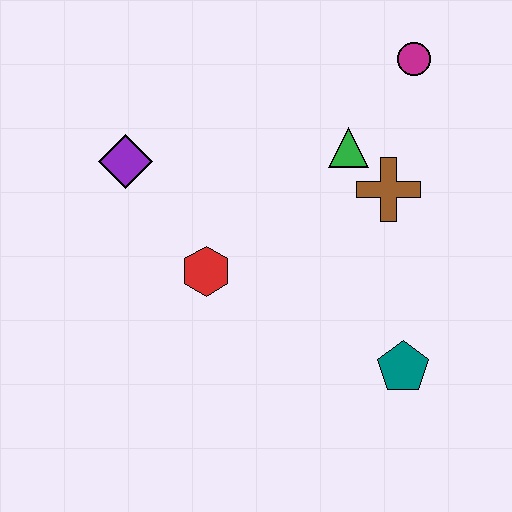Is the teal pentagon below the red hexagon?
Yes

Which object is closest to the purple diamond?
The red hexagon is closest to the purple diamond.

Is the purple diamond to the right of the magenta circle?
No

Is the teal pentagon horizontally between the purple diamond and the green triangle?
No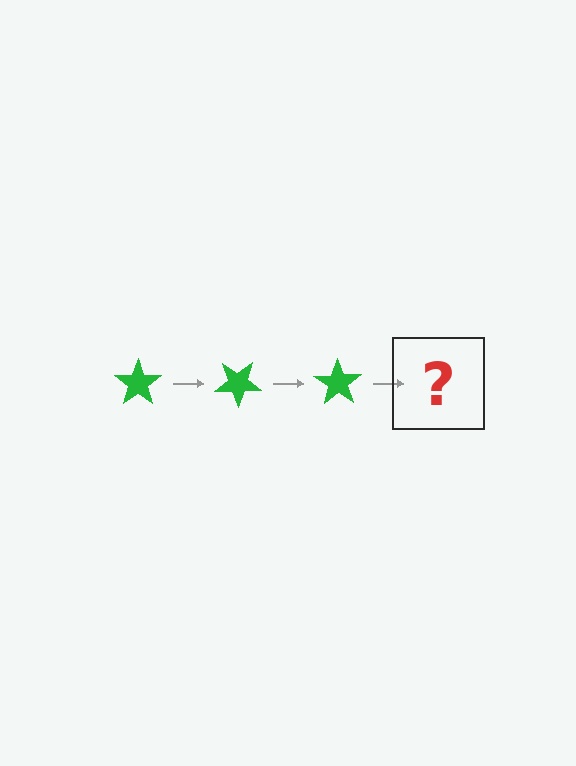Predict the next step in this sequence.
The next step is a green star rotated 105 degrees.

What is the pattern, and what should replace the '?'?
The pattern is that the star rotates 35 degrees each step. The '?' should be a green star rotated 105 degrees.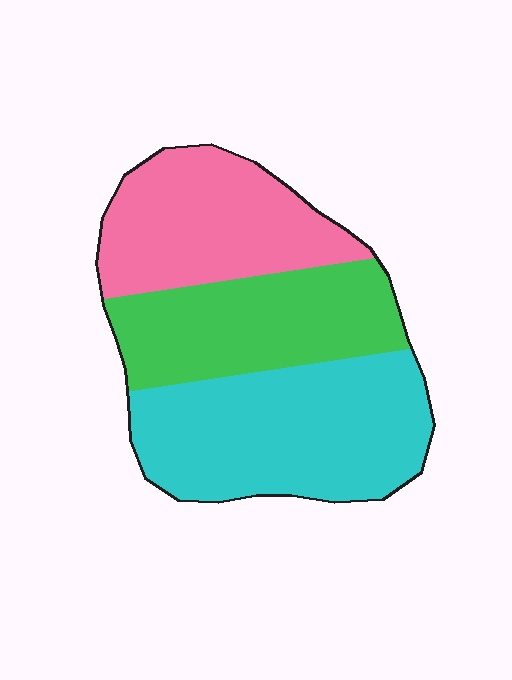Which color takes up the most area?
Cyan, at roughly 40%.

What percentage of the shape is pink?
Pink takes up about one third (1/3) of the shape.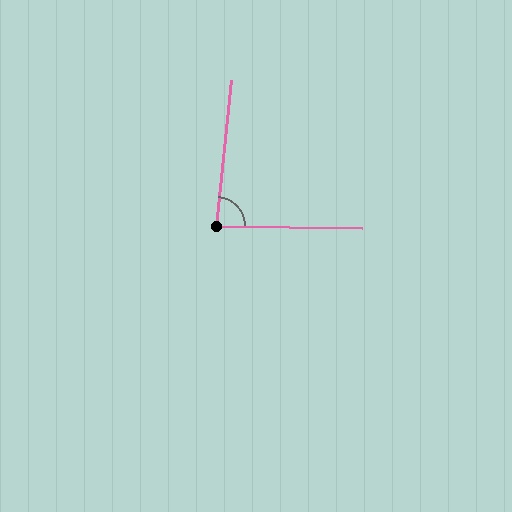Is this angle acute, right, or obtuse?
It is acute.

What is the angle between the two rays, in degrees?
Approximately 85 degrees.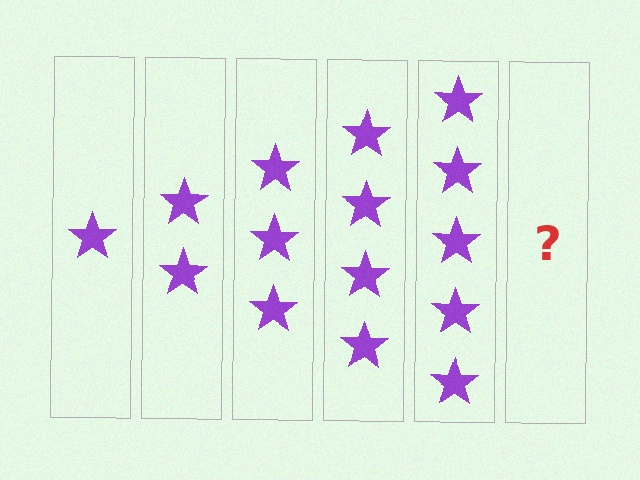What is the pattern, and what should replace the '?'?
The pattern is that each step adds one more star. The '?' should be 6 stars.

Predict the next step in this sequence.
The next step is 6 stars.